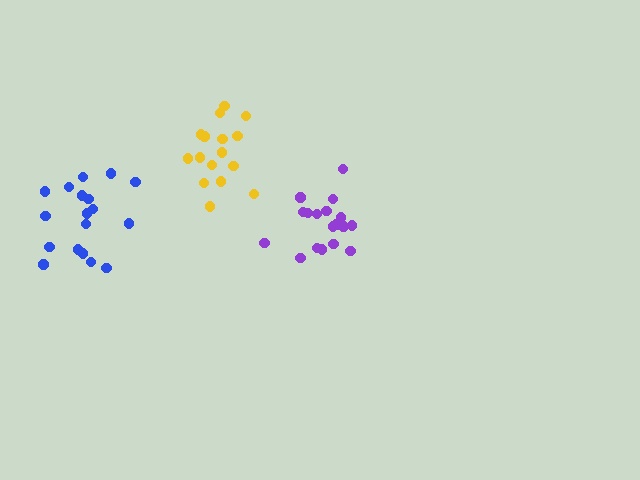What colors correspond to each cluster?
The clusters are colored: purple, blue, yellow.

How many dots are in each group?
Group 1: 18 dots, Group 2: 18 dots, Group 3: 16 dots (52 total).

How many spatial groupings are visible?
There are 3 spatial groupings.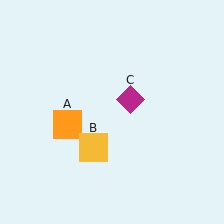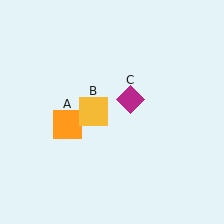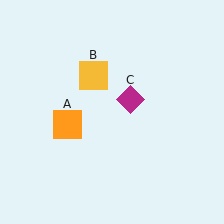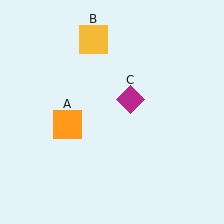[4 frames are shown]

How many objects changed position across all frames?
1 object changed position: yellow square (object B).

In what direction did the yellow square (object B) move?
The yellow square (object B) moved up.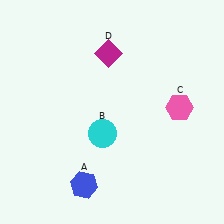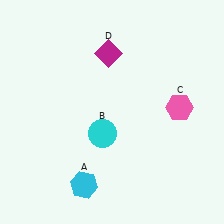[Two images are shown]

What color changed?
The hexagon (A) changed from blue in Image 1 to cyan in Image 2.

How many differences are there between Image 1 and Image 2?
There is 1 difference between the two images.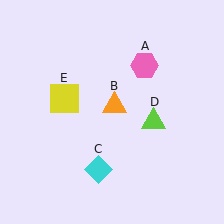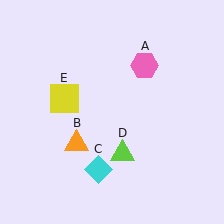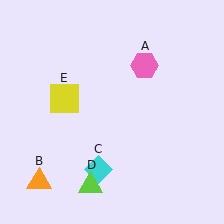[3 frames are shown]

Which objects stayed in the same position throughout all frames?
Pink hexagon (object A) and cyan diamond (object C) and yellow square (object E) remained stationary.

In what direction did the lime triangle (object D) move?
The lime triangle (object D) moved down and to the left.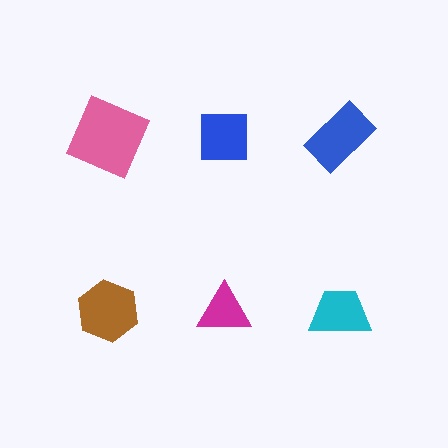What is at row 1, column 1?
A pink square.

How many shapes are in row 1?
3 shapes.